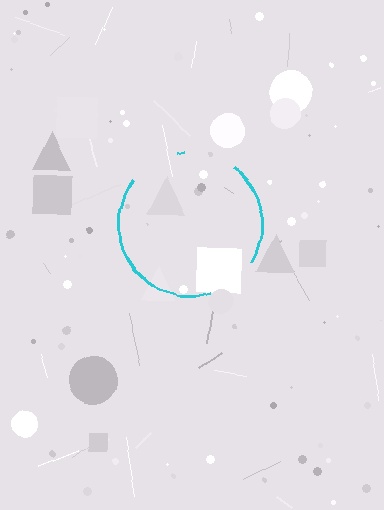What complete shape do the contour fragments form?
The contour fragments form a circle.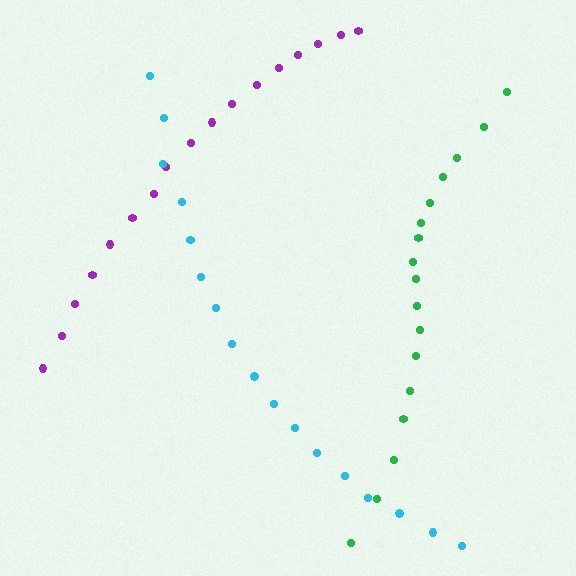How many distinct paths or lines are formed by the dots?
There are 3 distinct paths.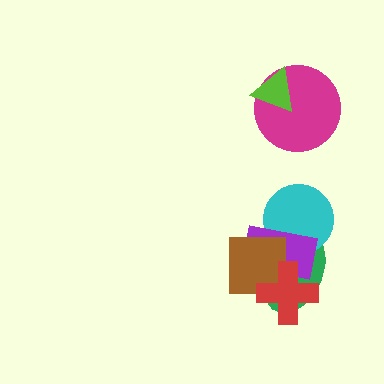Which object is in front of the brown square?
The red cross is in front of the brown square.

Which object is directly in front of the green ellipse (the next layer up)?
The cyan circle is directly in front of the green ellipse.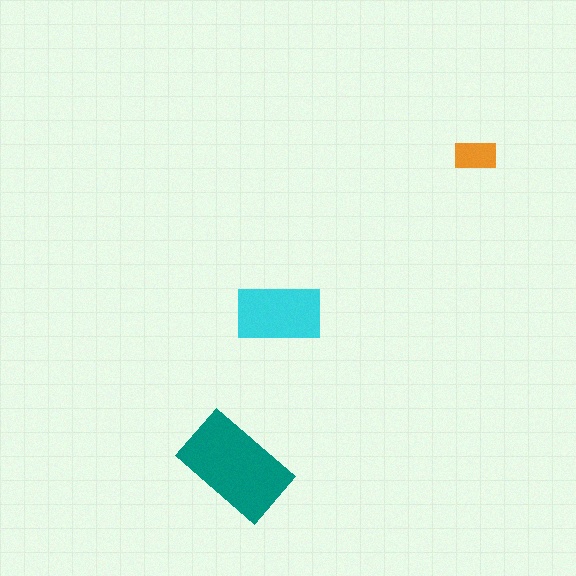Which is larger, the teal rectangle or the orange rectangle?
The teal one.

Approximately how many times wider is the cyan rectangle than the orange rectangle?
About 2 times wider.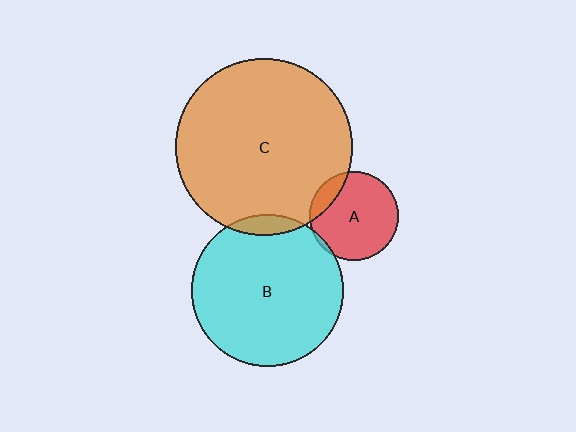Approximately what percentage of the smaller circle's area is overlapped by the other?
Approximately 5%.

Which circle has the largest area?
Circle C (orange).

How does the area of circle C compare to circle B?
Approximately 1.4 times.